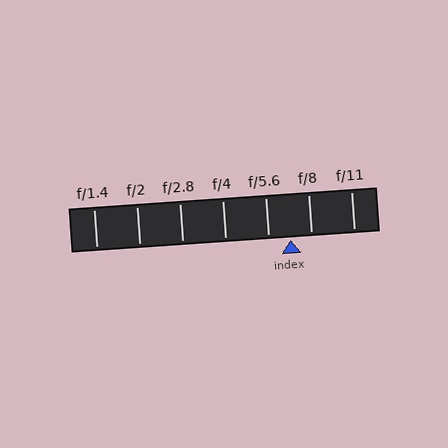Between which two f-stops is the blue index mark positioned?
The index mark is between f/5.6 and f/8.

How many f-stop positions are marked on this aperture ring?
There are 7 f-stop positions marked.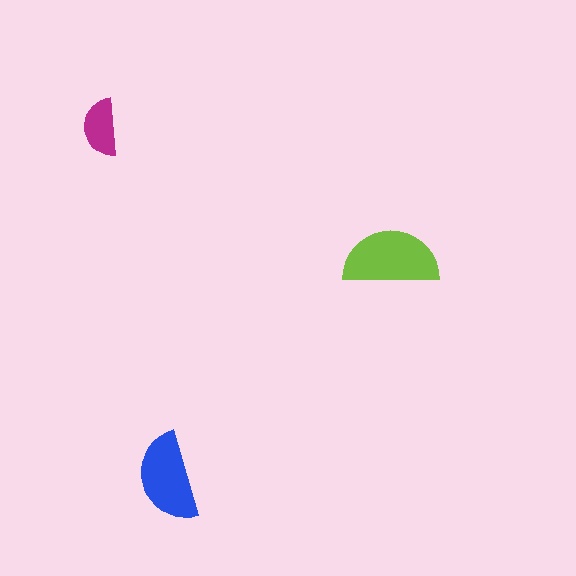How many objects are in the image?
There are 3 objects in the image.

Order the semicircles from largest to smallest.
the lime one, the blue one, the magenta one.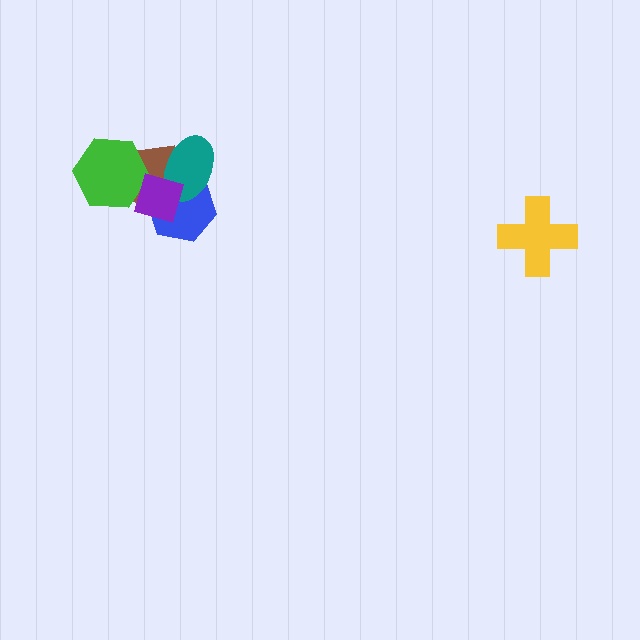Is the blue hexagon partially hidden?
Yes, it is partially covered by another shape.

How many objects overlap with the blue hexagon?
3 objects overlap with the blue hexagon.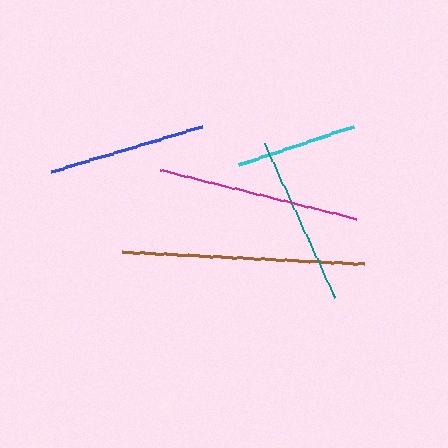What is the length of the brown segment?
The brown segment is approximately 242 pixels long.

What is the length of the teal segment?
The teal segment is approximately 170 pixels long.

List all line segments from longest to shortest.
From longest to shortest: brown, magenta, teal, blue, cyan.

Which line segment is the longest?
The brown line is the longest at approximately 242 pixels.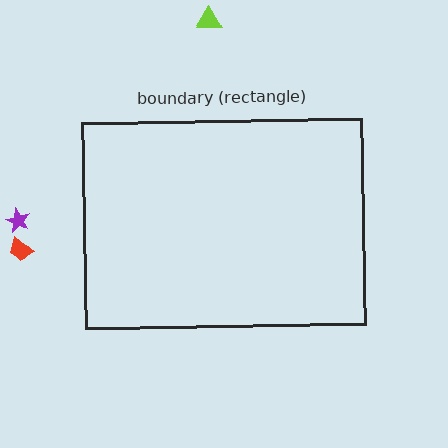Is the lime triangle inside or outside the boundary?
Outside.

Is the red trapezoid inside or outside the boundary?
Outside.